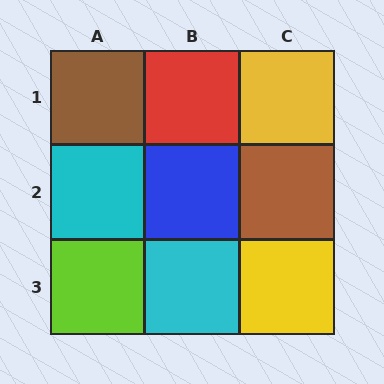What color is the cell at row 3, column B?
Cyan.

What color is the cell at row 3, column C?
Yellow.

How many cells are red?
1 cell is red.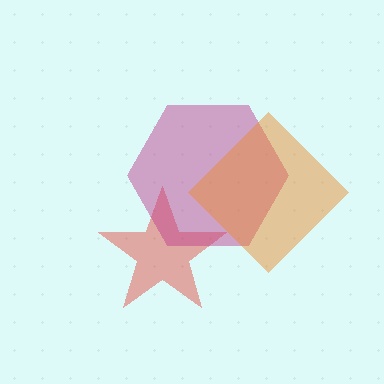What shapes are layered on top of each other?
The layered shapes are: a red star, a magenta hexagon, an orange diamond.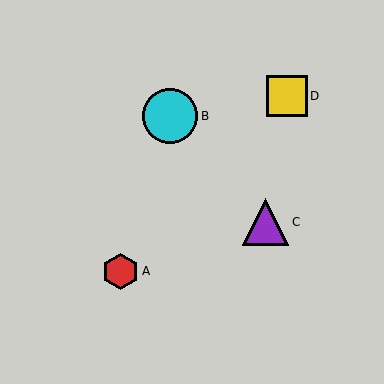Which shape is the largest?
The cyan circle (labeled B) is the largest.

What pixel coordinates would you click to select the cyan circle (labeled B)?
Click at (170, 116) to select the cyan circle B.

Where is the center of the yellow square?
The center of the yellow square is at (287, 96).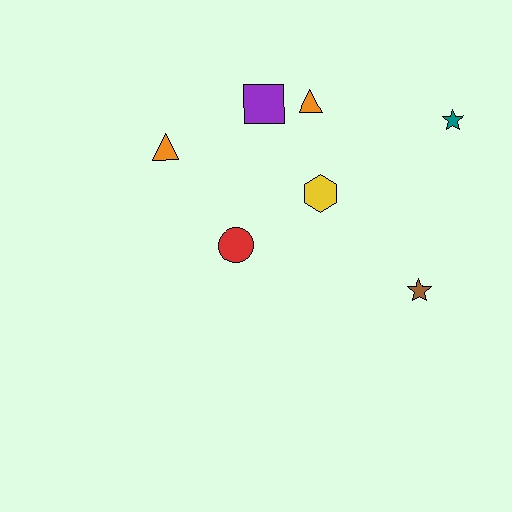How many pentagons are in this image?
There are no pentagons.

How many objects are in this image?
There are 7 objects.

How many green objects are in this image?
There are no green objects.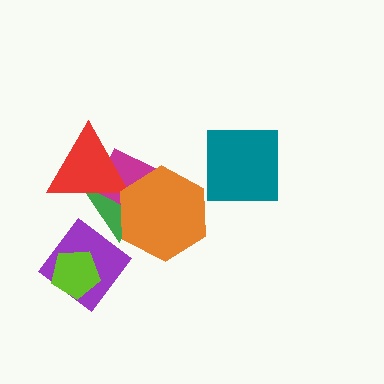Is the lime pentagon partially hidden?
No, no other shape covers it.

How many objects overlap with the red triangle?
2 objects overlap with the red triangle.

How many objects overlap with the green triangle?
3 objects overlap with the green triangle.